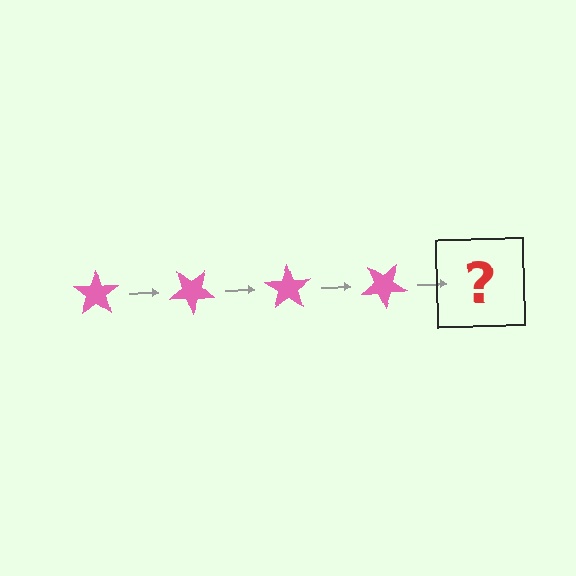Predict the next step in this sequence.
The next step is a pink star rotated 140 degrees.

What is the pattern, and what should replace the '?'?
The pattern is that the star rotates 35 degrees each step. The '?' should be a pink star rotated 140 degrees.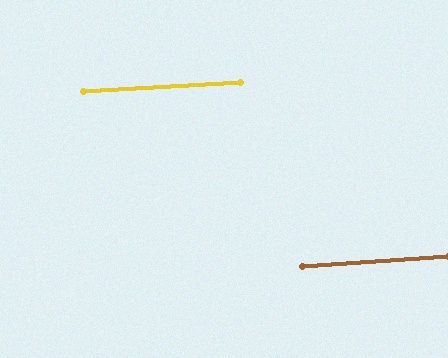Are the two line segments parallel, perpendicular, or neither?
Parallel — their directions differ by only 0.5°.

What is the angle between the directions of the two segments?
Approximately 0 degrees.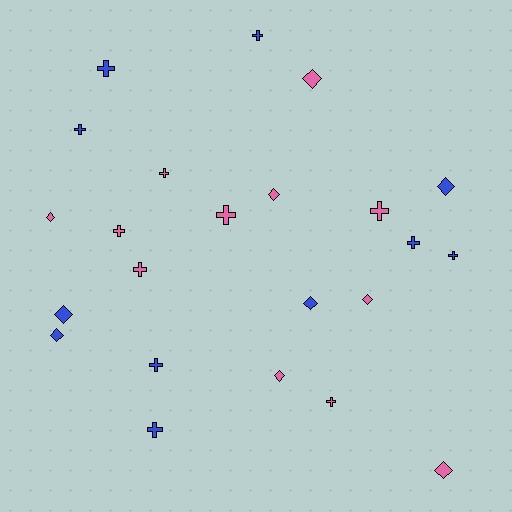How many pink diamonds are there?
There are 6 pink diamonds.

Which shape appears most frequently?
Cross, with 13 objects.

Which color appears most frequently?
Pink, with 12 objects.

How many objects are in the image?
There are 23 objects.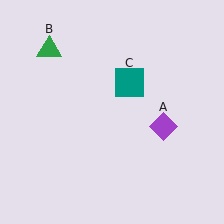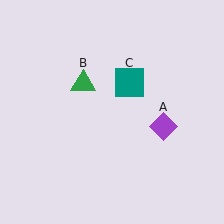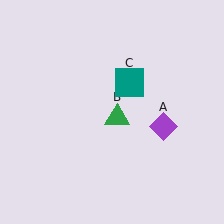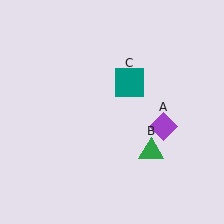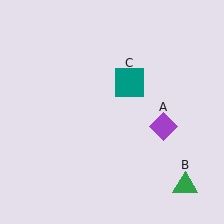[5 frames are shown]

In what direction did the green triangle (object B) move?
The green triangle (object B) moved down and to the right.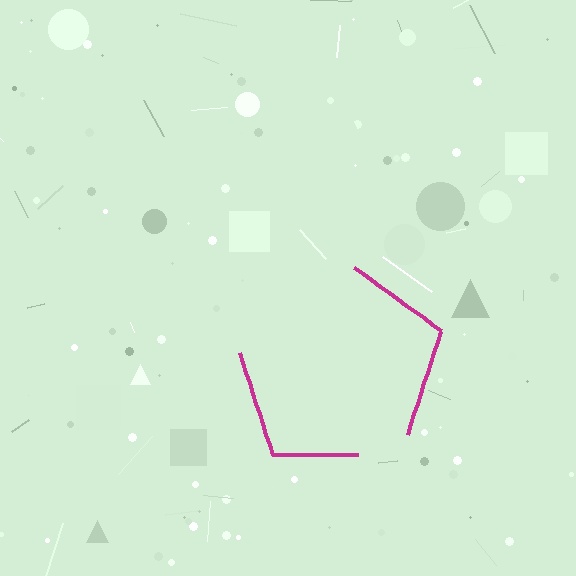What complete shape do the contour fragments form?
The contour fragments form a pentagon.